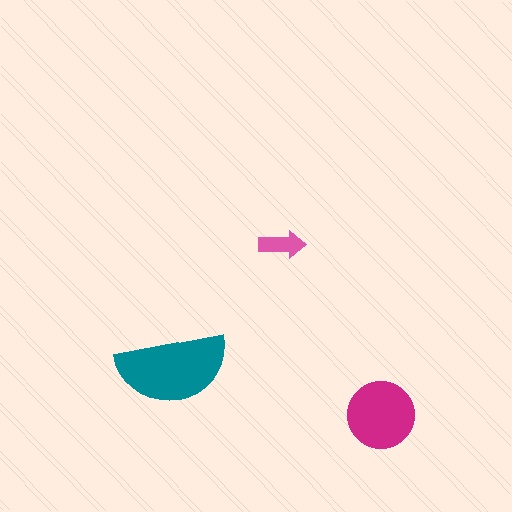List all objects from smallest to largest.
The pink arrow, the magenta circle, the teal semicircle.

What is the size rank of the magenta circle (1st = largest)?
2nd.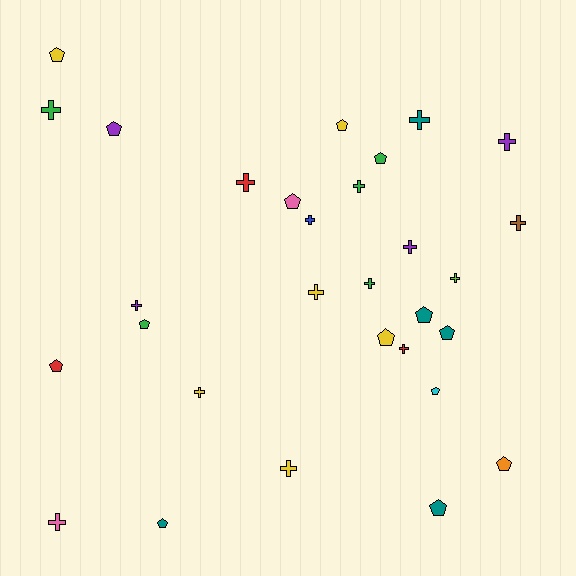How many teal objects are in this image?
There are 5 teal objects.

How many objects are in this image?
There are 30 objects.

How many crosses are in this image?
There are 16 crosses.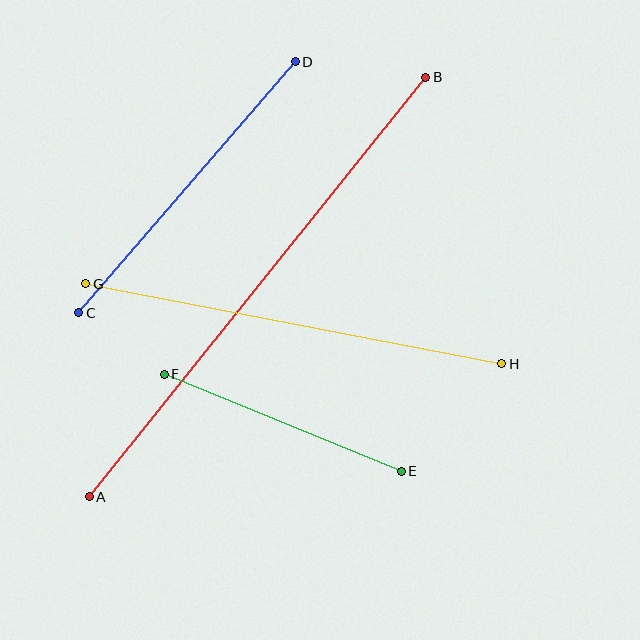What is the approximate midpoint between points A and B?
The midpoint is at approximately (257, 287) pixels.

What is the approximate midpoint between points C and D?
The midpoint is at approximately (187, 187) pixels.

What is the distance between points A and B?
The distance is approximately 538 pixels.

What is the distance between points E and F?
The distance is approximately 256 pixels.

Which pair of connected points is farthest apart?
Points A and B are farthest apart.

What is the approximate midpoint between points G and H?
The midpoint is at approximately (294, 324) pixels.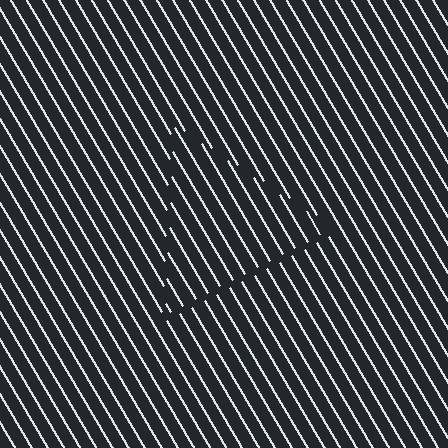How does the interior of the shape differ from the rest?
The interior of the shape contains the same grating, shifted by half a period — the contour is defined by the phase discontinuity where line-ends from the inner and outer gratings abut.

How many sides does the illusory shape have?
3 sides — the line-ends trace a triangle.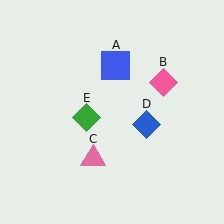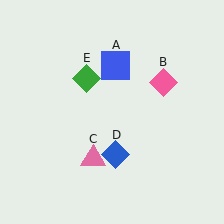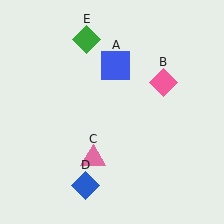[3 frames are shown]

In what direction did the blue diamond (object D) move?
The blue diamond (object D) moved down and to the left.